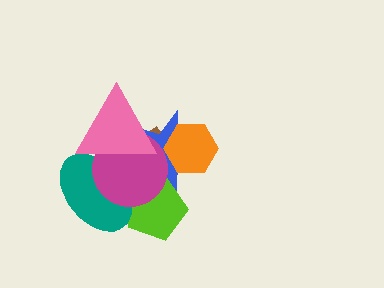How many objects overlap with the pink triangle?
4 objects overlap with the pink triangle.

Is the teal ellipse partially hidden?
Yes, it is partially covered by another shape.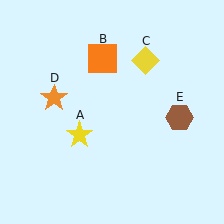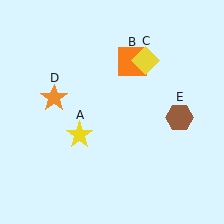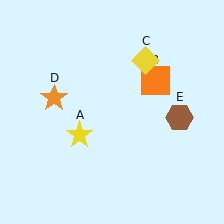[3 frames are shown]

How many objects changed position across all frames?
1 object changed position: orange square (object B).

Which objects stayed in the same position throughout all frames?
Yellow star (object A) and yellow diamond (object C) and orange star (object D) and brown hexagon (object E) remained stationary.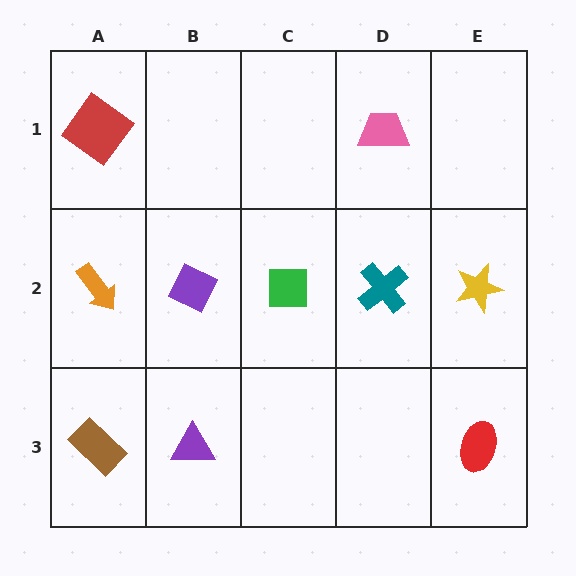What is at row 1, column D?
A pink trapezoid.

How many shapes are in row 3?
3 shapes.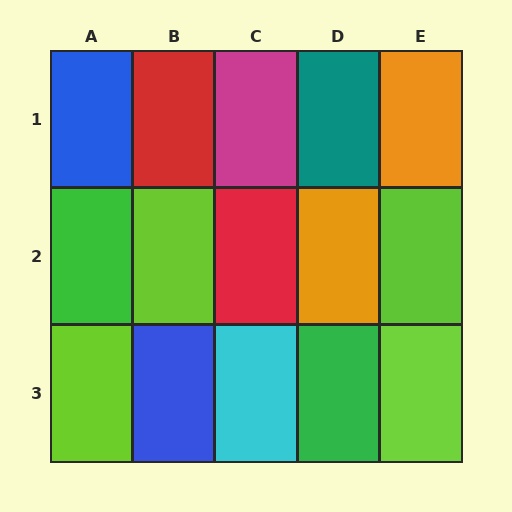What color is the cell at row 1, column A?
Blue.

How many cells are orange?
2 cells are orange.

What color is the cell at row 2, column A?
Green.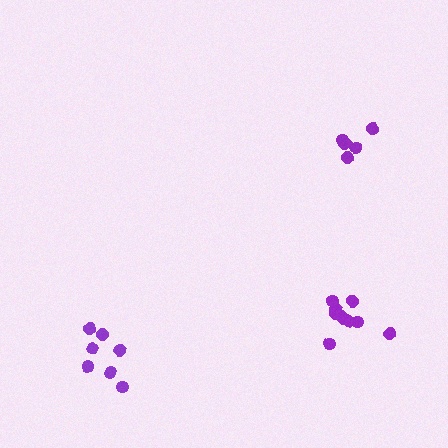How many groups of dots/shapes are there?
There are 3 groups.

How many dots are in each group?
Group 1: 7 dots, Group 2: 10 dots, Group 3: 5 dots (22 total).